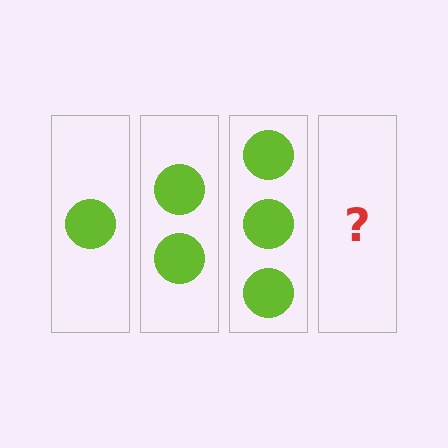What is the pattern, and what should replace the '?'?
The pattern is that each step adds one more circle. The '?' should be 4 circles.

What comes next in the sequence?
The next element should be 4 circles.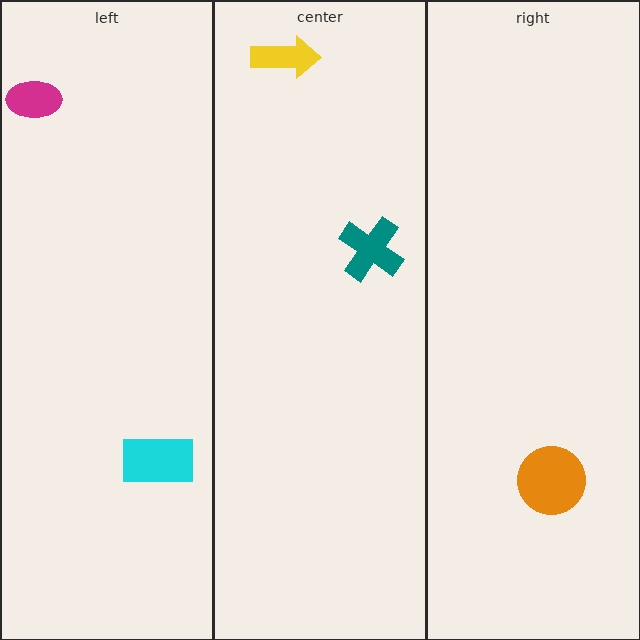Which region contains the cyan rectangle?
The left region.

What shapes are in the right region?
The orange circle.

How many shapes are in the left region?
2.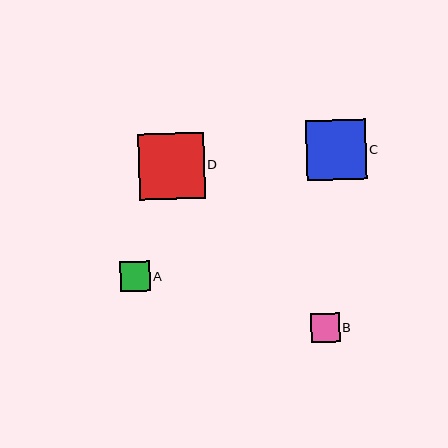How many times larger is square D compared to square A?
Square D is approximately 2.2 times the size of square A.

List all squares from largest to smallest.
From largest to smallest: D, C, A, B.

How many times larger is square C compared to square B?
Square C is approximately 2.1 times the size of square B.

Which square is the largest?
Square D is the largest with a size of approximately 66 pixels.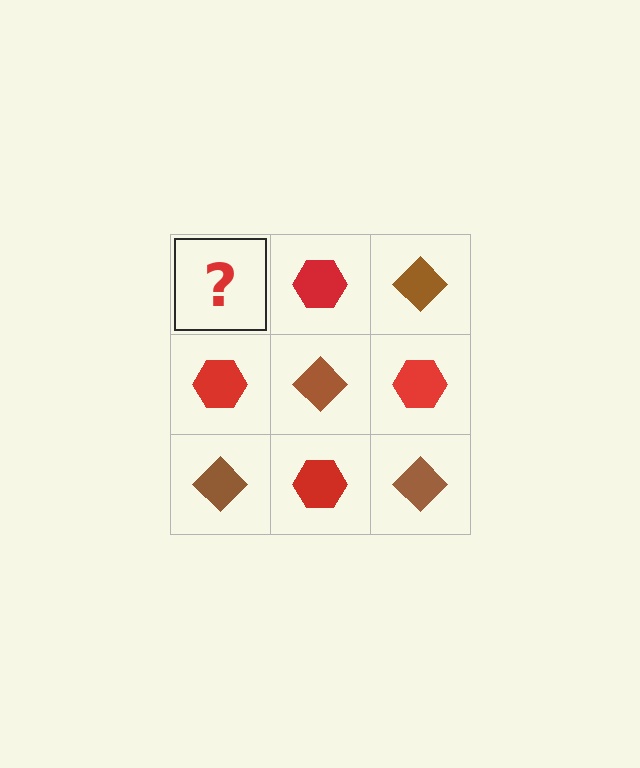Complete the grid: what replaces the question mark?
The question mark should be replaced with a brown diamond.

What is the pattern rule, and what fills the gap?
The rule is that it alternates brown diamond and red hexagon in a checkerboard pattern. The gap should be filled with a brown diamond.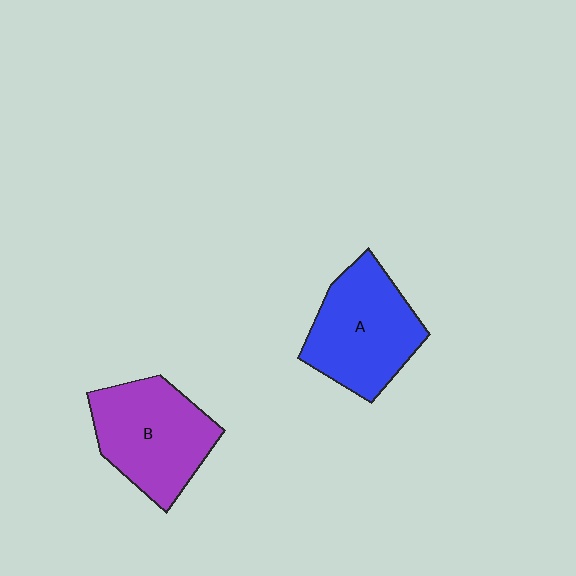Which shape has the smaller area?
Shape B (purple).